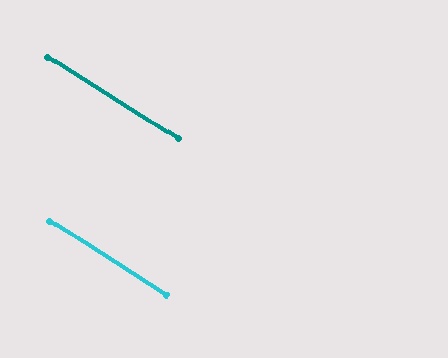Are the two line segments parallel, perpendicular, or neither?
Parallel — their directions differ by only 0.5°.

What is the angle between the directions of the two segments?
Approximately 1 degree.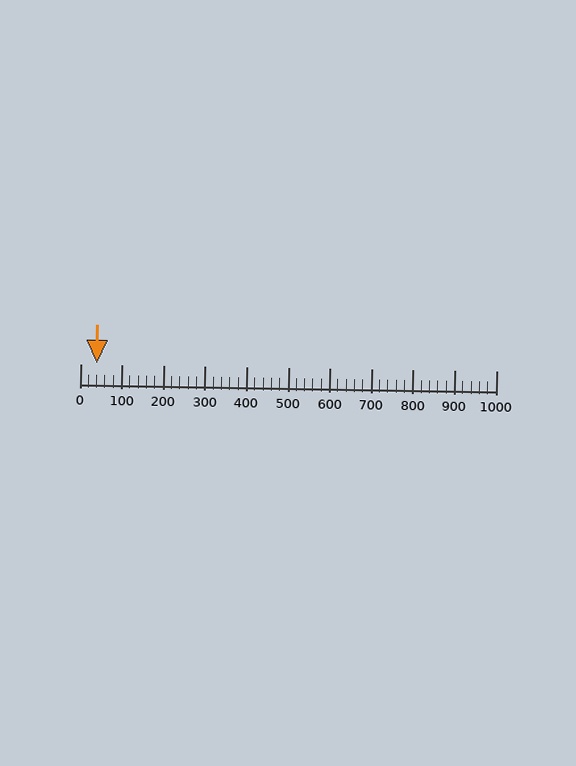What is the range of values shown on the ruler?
The ruler shows values from 0 to 1000.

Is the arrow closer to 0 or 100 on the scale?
The arrow is closer to 0.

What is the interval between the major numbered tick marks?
The major tick marks are spaced 100 units apart.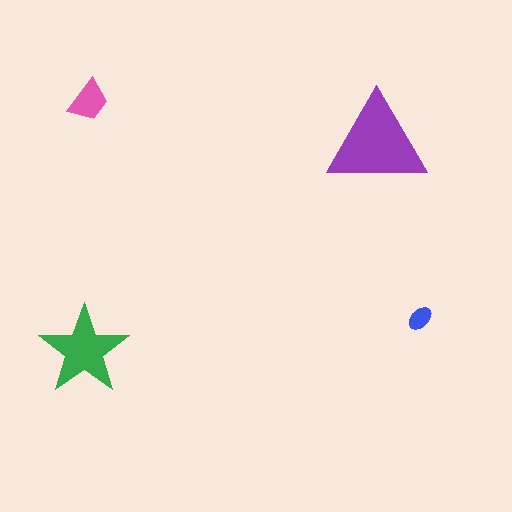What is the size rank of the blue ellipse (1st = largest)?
4th.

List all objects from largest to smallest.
The purple triangle, the green star, the pink trapezoid, the blue ellipse.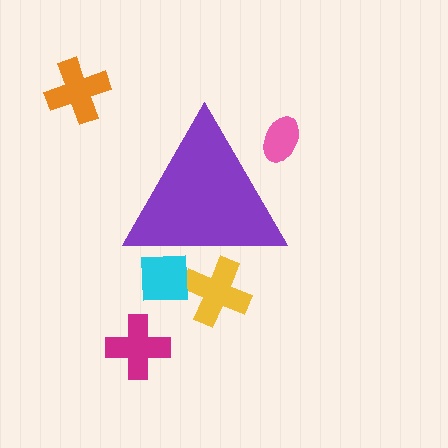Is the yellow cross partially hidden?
Yes, the yellow cross is partially hidden behind the purple triangle.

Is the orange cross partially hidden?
No, the orange cross is fully visible.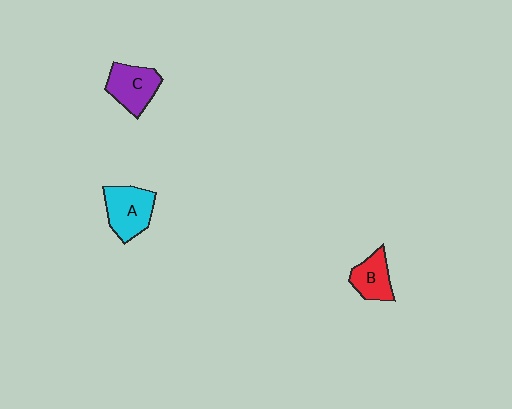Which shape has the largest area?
Shape A (cyan).